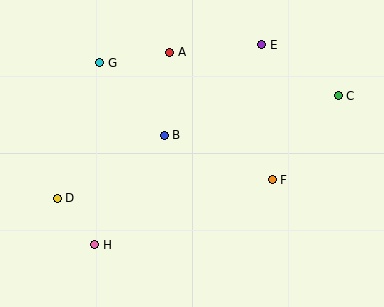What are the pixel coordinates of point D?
Point D is at (57, 198).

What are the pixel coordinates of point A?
Point A is at (170, 52).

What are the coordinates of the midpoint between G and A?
The midpoint between G and A is at (135, 58).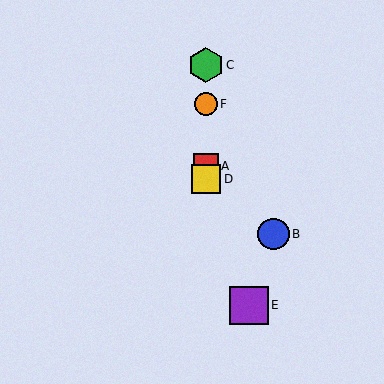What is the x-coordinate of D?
Object D is at x≈206.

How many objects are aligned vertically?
4 objects (A, C, D, F) are aligned vertically.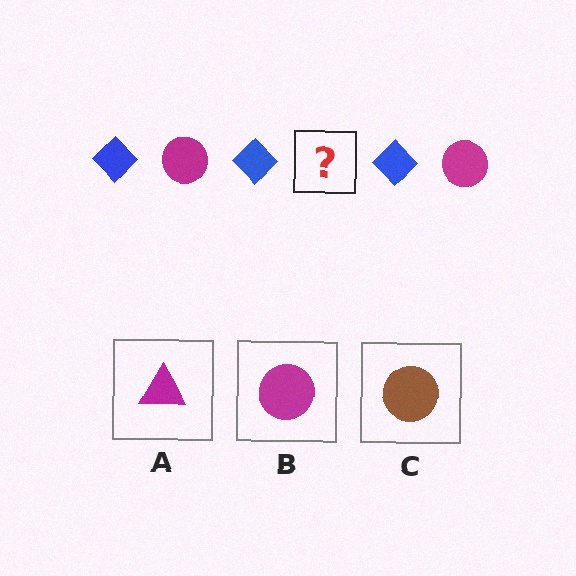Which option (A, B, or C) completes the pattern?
B.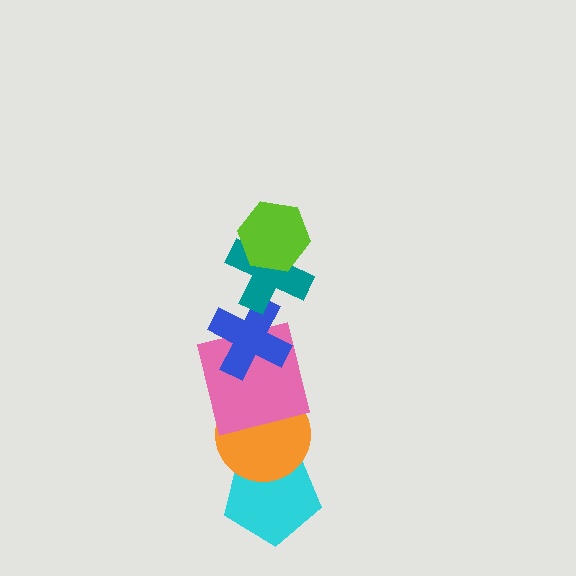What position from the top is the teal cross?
The teal cross is 2nd from the top.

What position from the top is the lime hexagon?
The lime hexagon is 1st from the top.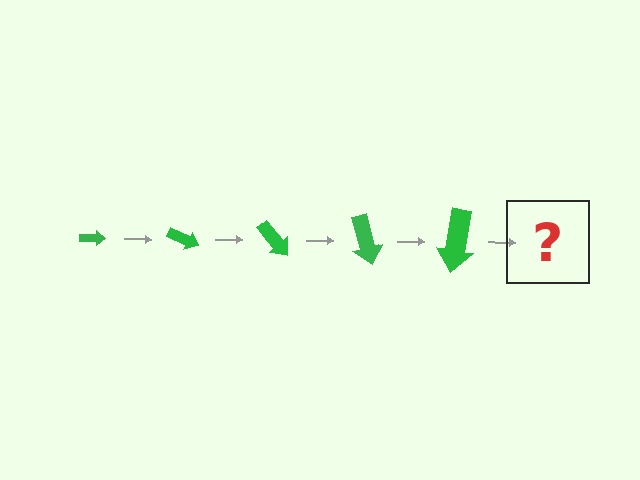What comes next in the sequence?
The next element should be an arrow, larger than the previous one and rotated 125 degrees from the start.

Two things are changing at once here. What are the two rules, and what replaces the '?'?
The two rules are that the arrow grows larger each step and it rotates 25 degrees each step. The '?' should be an arrow, larger than the previous one and rotated 125 degrees from the start.